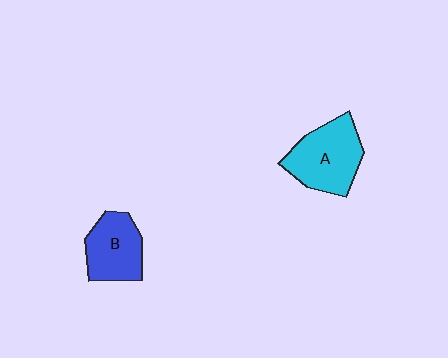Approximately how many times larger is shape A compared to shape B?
Approximately 1.3 times.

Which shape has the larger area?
Shape A (cyan).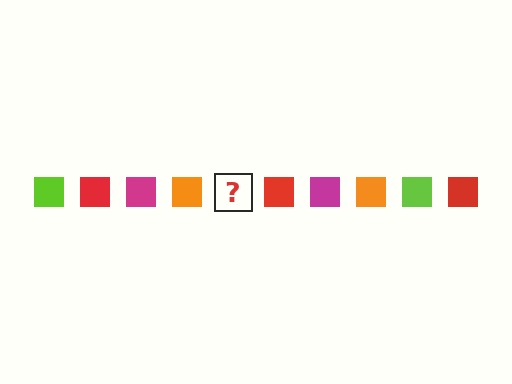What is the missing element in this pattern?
The missing element is a lime square.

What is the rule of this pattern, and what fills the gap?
The rule is that the pattern cycles through lime, red, magenta, orange squares. The gap should be filled with a lime square.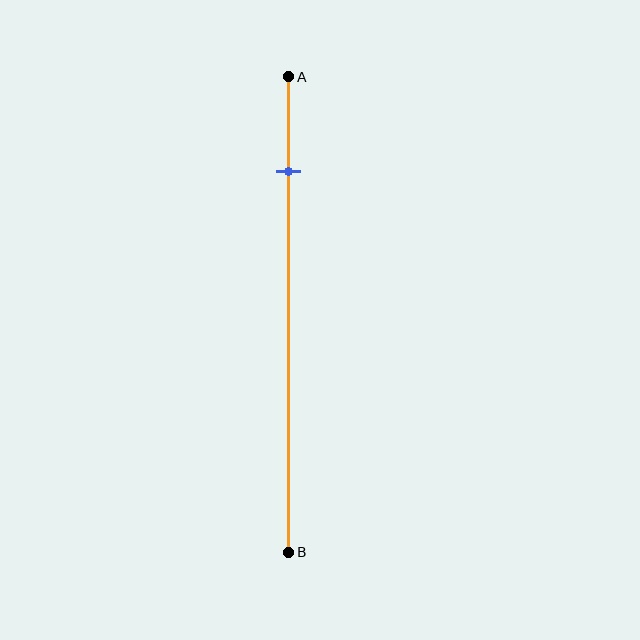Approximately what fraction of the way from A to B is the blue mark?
The blue mark is approximately 20% of the way from A to B.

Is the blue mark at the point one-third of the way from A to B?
No, the mark is at about 20% from A, not at the 33% one-third point.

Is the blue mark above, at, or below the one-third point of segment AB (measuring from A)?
The blue mark is above the one-third point of segment AB.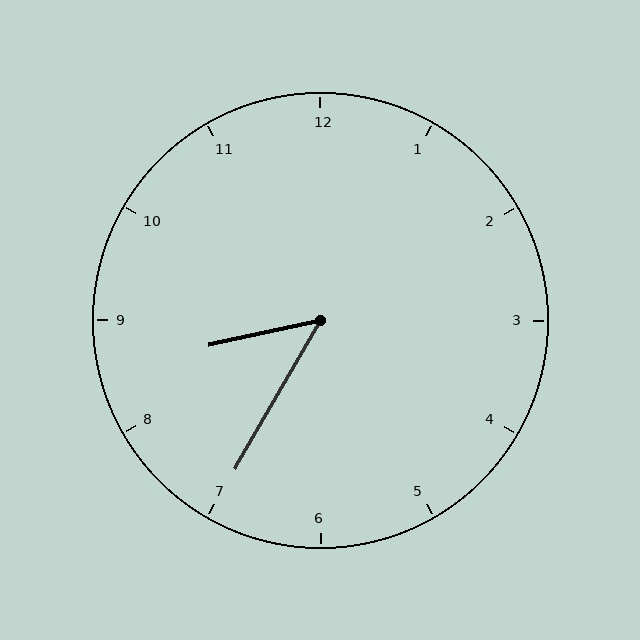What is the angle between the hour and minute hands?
Approximately 48 degrees.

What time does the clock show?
8:35.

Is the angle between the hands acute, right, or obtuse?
It is acute.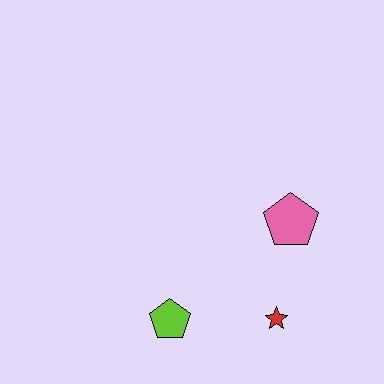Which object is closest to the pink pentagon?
The red star is closest to the pink pentagon.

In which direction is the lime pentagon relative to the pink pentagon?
The lime pentagon is to the left of the pink pentagon.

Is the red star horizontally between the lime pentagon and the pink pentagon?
Yes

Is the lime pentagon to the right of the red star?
No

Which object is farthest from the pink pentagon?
The lime pentagon is farthest from the pink pentagon.